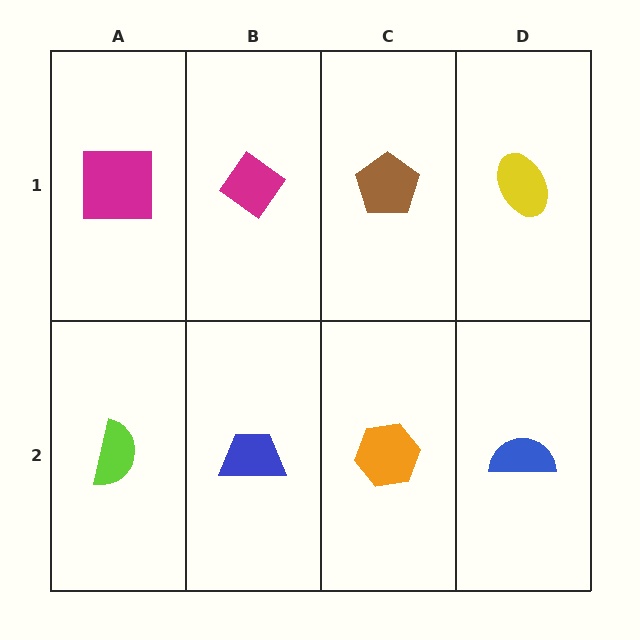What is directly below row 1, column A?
A lime semicircle.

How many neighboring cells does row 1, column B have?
3.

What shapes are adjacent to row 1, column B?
A blue trapezoid (row 2, column B), a magenta square (row 1, column A), a brown pentagon (row 1, column C).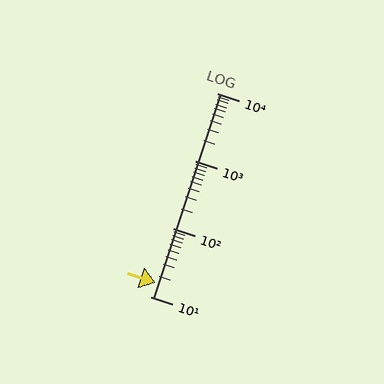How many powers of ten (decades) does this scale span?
The scale spans 3 decades, from 10 to 10000.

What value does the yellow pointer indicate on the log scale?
The pointer indicates approximately 16.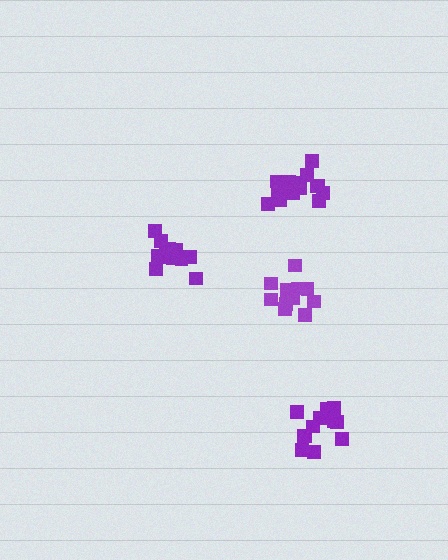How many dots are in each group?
Group 1: 13 dots, Group 2: 16 dots, Group 3: 14 dots, Group 4: 12 dots (55 total).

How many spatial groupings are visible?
There are 4 spatial groupings.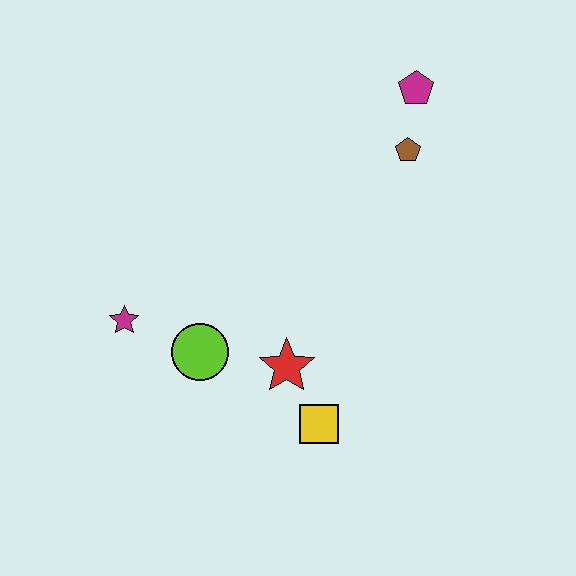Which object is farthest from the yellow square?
The magenta pentagon is farthest from the yellow square.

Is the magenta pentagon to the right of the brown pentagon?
Yes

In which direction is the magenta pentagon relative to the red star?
The magenta pentagon is above the red star.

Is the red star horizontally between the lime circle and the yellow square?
Yes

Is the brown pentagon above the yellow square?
Yes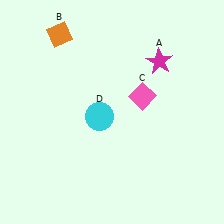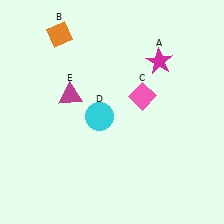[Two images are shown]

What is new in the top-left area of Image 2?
A magenta triangle (E) was added in the top-left area of Image 2.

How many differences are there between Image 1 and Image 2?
There is 1 difference between the two images.